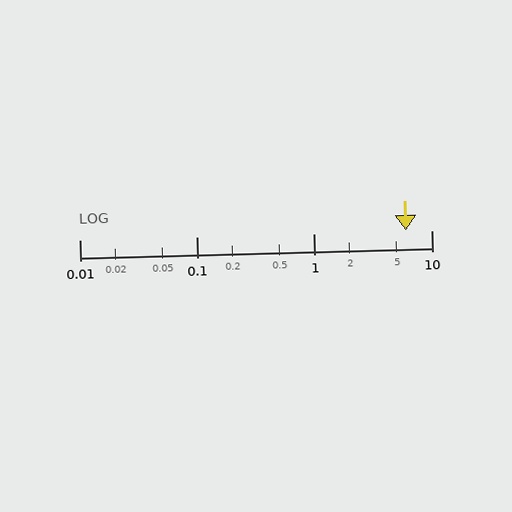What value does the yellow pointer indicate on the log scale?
The pointer indicates approximately 6.1.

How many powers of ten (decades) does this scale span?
The scale spans 3 decades, from 0.01 to 10.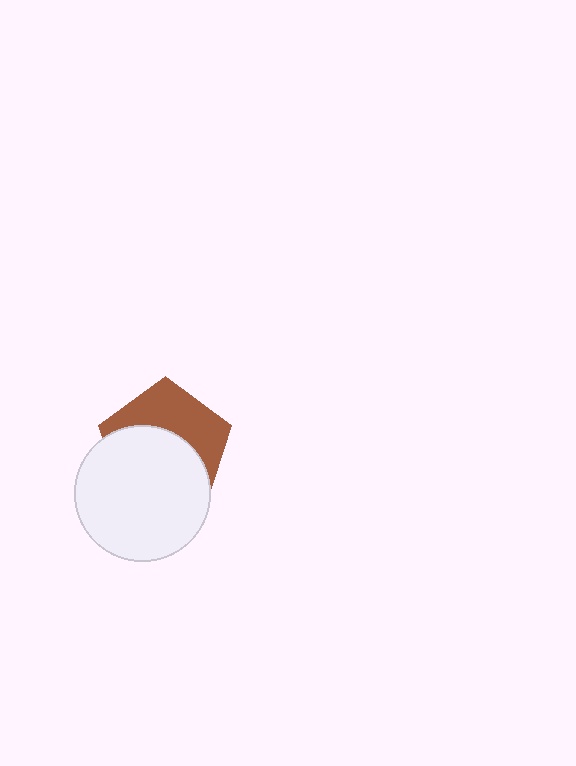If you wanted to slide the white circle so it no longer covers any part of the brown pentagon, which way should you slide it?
Slide it down — that is the most direct way to separate the two shapes.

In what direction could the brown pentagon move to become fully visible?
The brown pentagon could move up. That would shift it out from behind the white circle entirely.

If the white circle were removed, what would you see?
You would see the complete brown pentagon.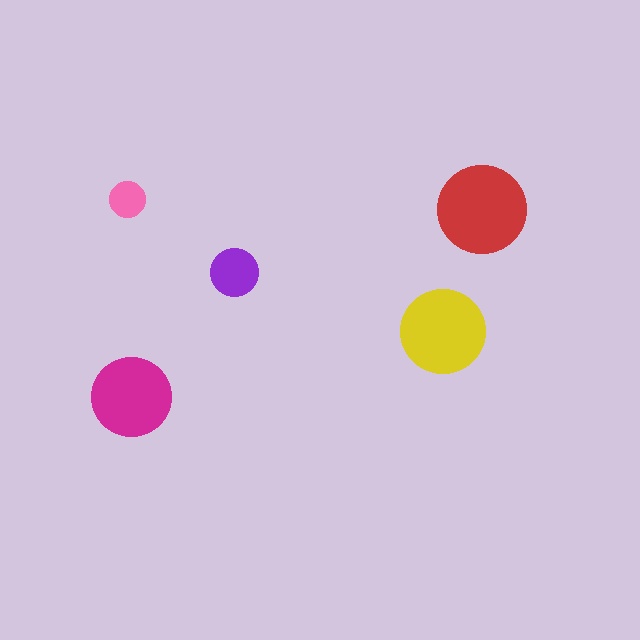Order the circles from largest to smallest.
the red one, the yellow one, the magenta one, the purple one, the pink one.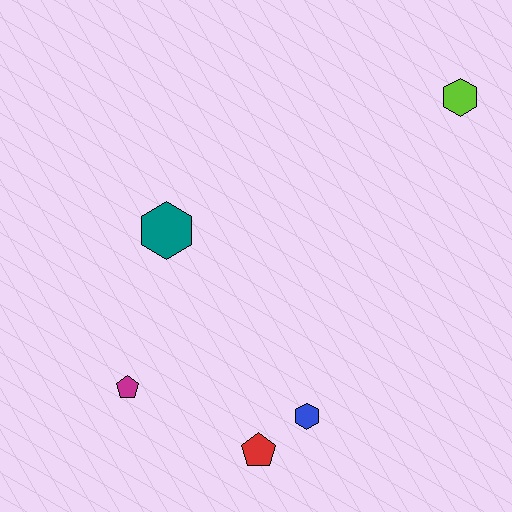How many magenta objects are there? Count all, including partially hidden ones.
There is 1 magenta object.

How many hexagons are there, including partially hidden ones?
There are 3 hexagons.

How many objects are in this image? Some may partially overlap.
There are 5 objects.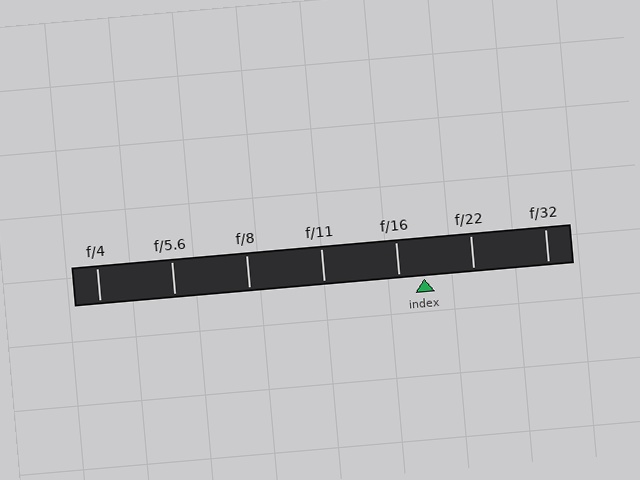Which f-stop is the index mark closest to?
The index mark is closest to f/16.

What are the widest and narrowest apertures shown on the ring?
The widest aperture shown is f/4 and the narrowest is f/32.